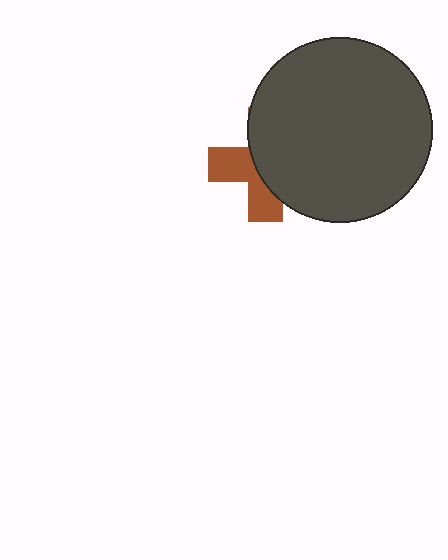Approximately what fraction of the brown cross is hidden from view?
Roughly 59% of the brown cross is hidden behind the dark gray circle.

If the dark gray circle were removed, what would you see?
You would see the complete brown cross.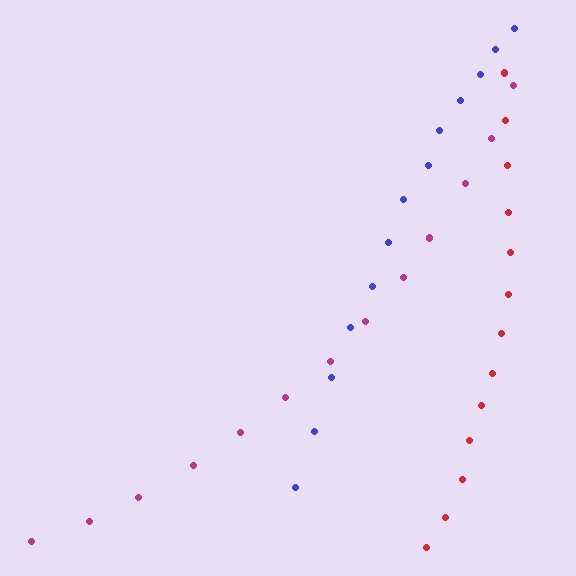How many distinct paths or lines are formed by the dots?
There are 3 distinct paths.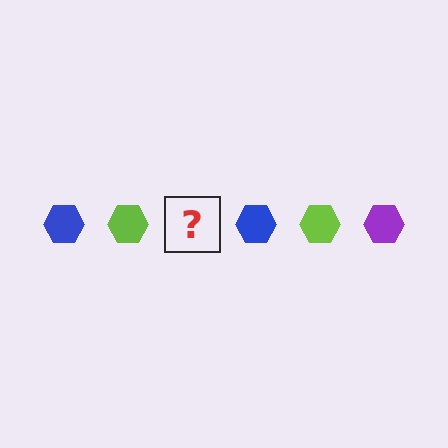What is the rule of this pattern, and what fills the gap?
The rule is that the pattern cycles through blue, lime, purple hexagons. The gap should be filled with a purple hexagon.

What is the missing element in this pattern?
The missing element is a purple hexagon.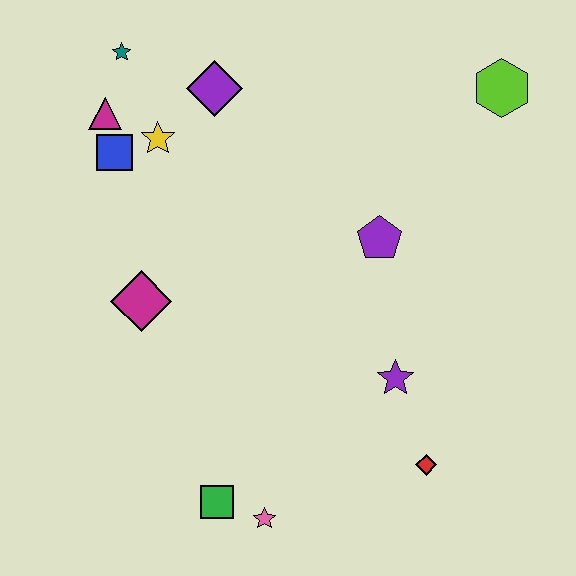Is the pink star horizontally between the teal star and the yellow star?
No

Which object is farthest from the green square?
The lime hexagon is farthest from the green square.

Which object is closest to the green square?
The pink star is closest to the green square.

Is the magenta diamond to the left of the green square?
Yes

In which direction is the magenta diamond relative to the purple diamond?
The magenta diamond is below the purple diamond.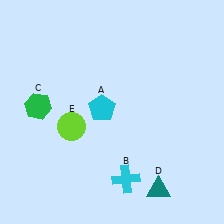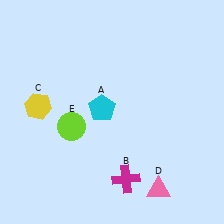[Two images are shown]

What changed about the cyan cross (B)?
In Image 1, B is cyan. In Image 2, it changed to magenta.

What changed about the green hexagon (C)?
In Image 1, C is green. In Image 2, it changed to yellow.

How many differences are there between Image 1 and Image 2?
There are 3 differences between the two images.